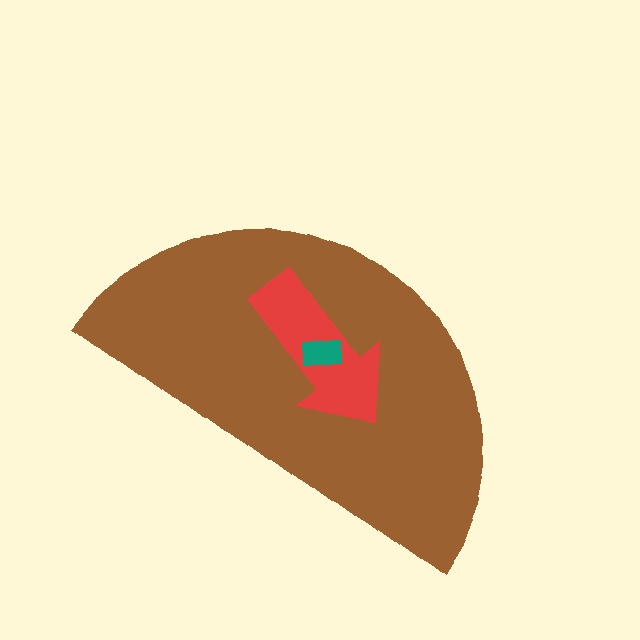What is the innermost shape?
The teal rectangle.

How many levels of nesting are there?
3.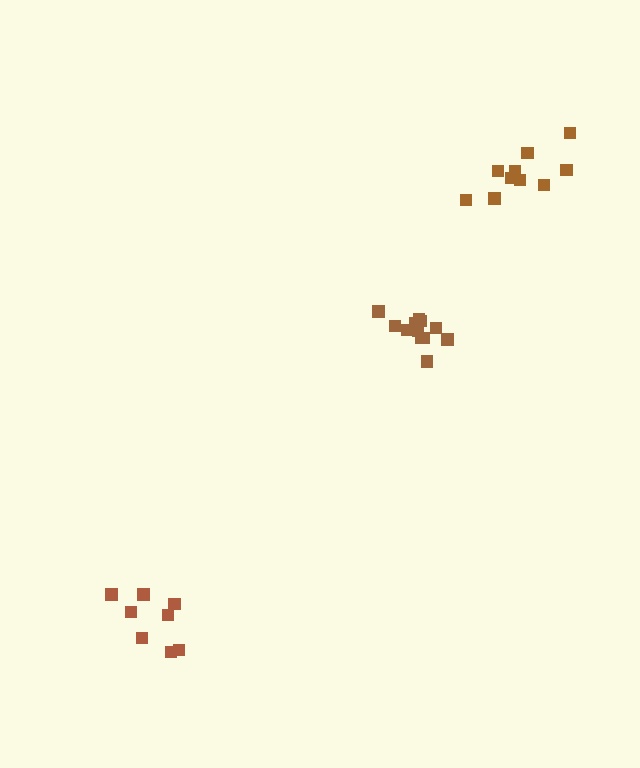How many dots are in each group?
Group 1: 12 dots, Group 2: 8 dots, Group 3: 10 dots (30 total).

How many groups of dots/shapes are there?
There are 3 groups.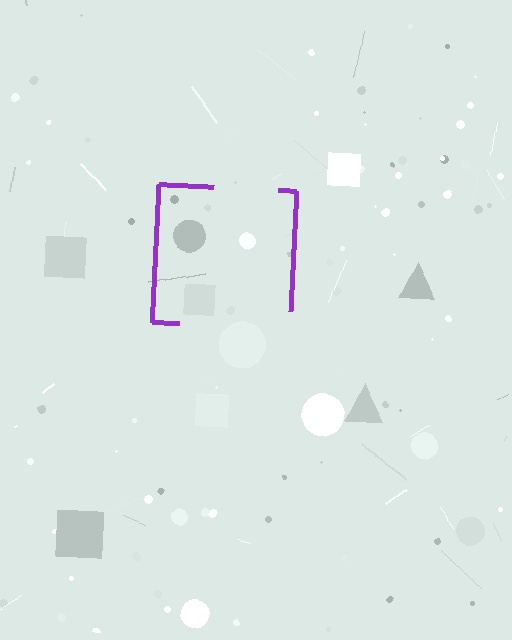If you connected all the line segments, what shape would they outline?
They would outline a square.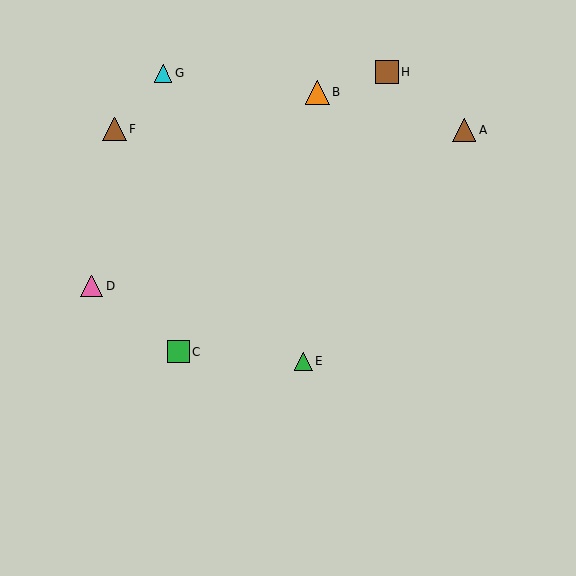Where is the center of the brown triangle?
The center of the brown triangle is at (464, 130).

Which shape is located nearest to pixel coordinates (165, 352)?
The green square (labeled C) at (178, 352) is nearest to that location.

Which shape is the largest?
The brown triangle (labeled F) is the largest.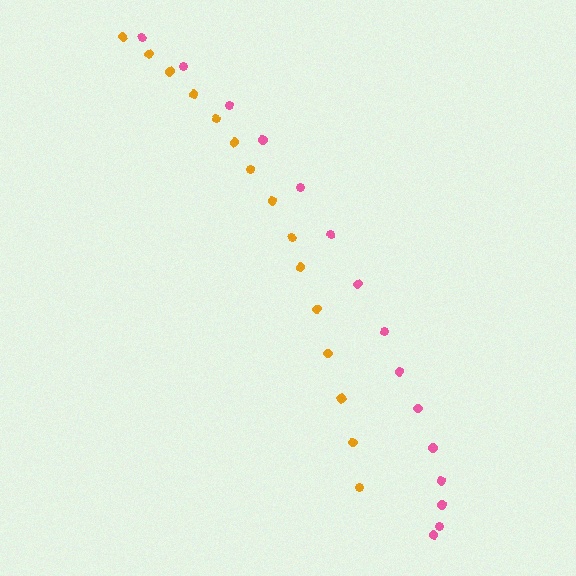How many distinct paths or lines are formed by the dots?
There are 2 distinct paths.